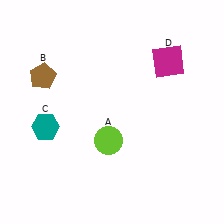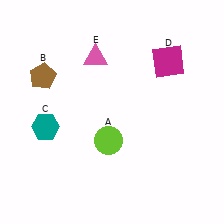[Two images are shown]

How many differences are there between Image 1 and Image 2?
There is 1 difference between the two images.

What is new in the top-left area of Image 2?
A pink triangle (E) was added in the top-left area of Image 2.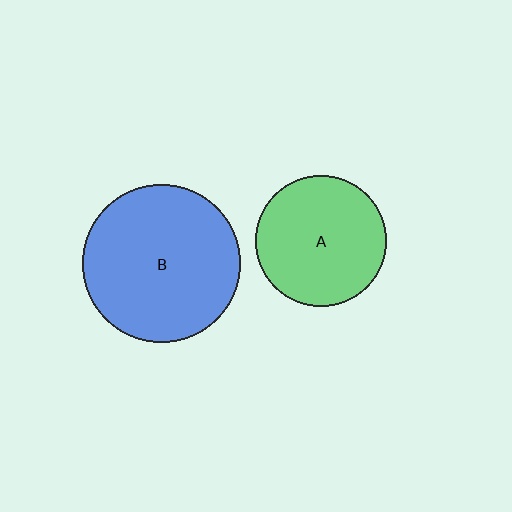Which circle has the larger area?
Circle B (blue).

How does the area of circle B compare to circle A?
Approximately 1.5 times.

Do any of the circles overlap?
No, none of the circles overlap.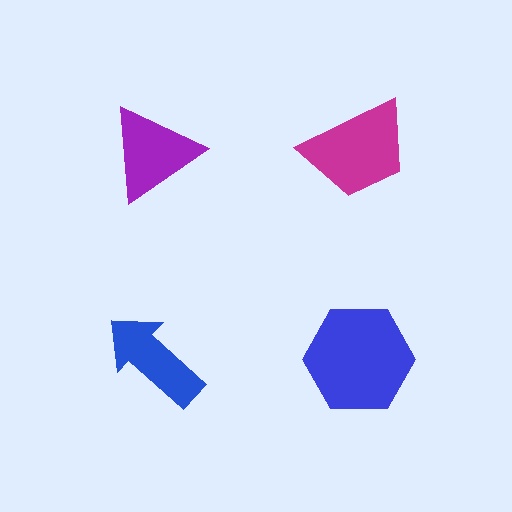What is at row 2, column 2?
A blue hexagon.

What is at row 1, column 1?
A purple triangle.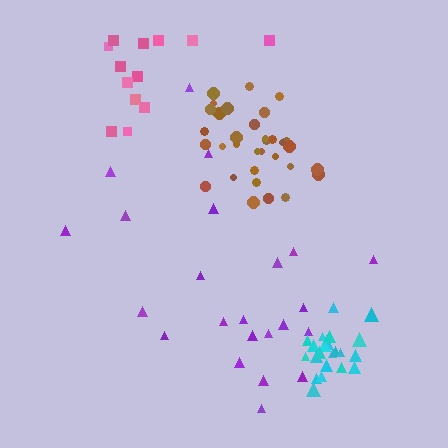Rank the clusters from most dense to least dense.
cyan, brown, purple, pink.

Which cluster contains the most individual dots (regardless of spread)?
Brown (33).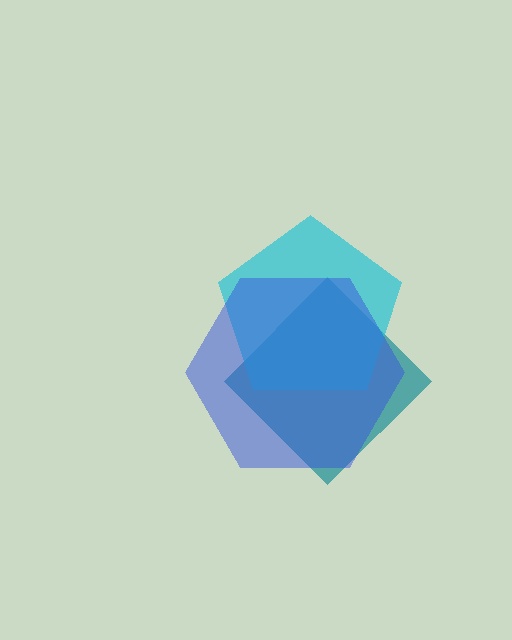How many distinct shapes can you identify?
There are 3 distinct shapes: a teal diamond, a cyan pentagon, a blue hexagon.